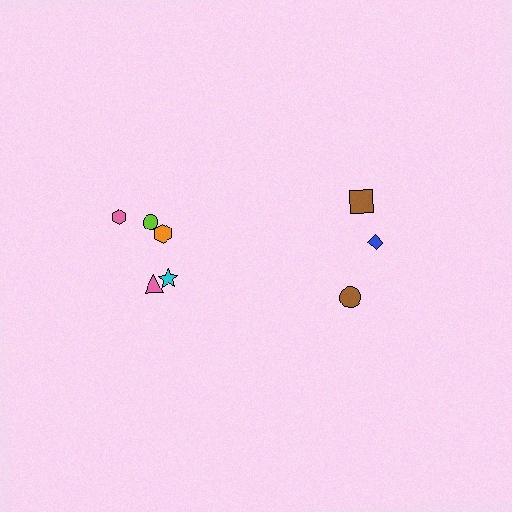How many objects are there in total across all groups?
There are 8 objects.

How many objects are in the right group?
There are 3 objects.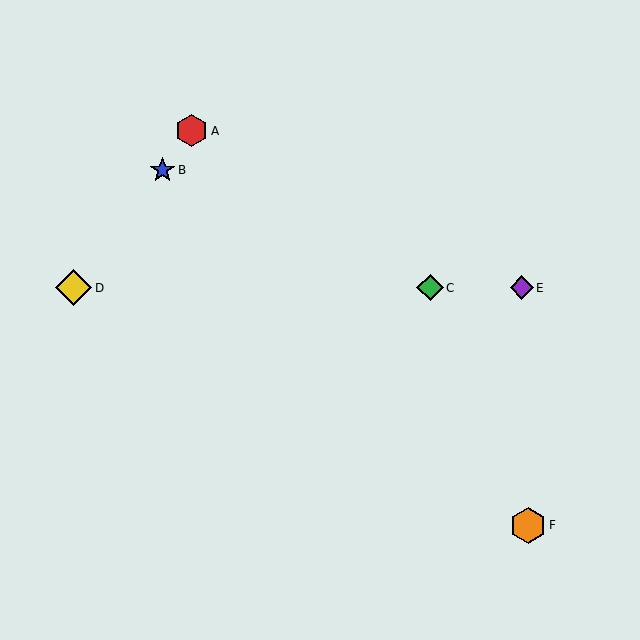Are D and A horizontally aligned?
No, D is at y≈288 and A is at y≈131.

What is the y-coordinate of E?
Object E is at y≈288.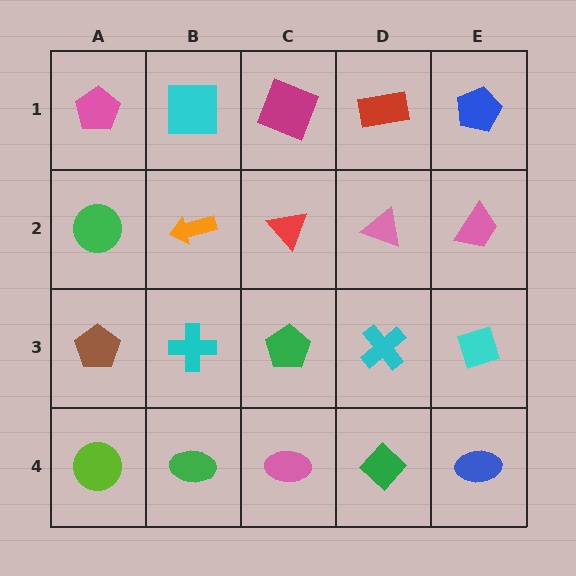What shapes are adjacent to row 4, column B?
A cyan cross (row 3, column B), a lime circle (row 4, column A), a pink ellipse (row 4, column C).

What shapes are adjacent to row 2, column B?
A cyan square (row 1, column B), a cyan cross (row 3, column B), a green circle (row 2, column A), a red triangle (row 2, column C).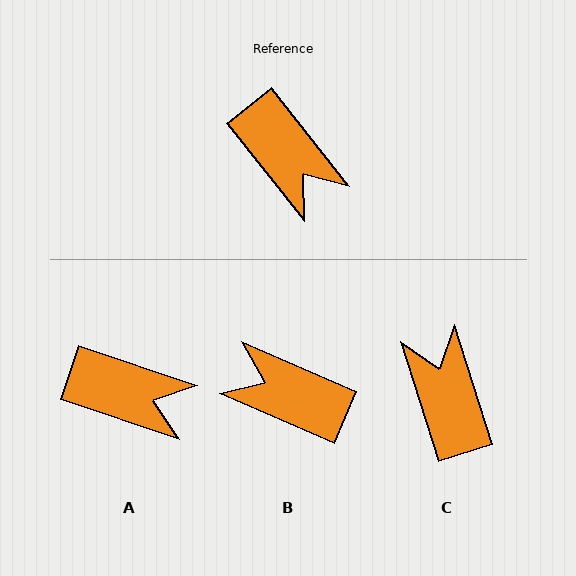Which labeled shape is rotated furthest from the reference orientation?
C, about 159 degrees away.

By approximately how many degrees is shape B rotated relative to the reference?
Approximately 152 degrees clockwise.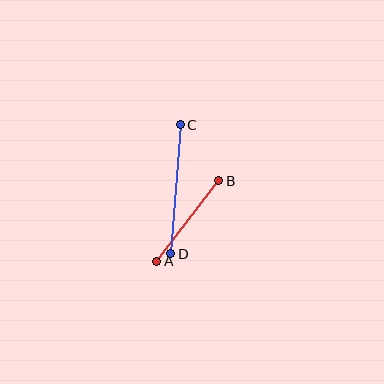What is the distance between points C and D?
The distance is approximately 129 pixels.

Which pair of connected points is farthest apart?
Points C and D are farthest apart.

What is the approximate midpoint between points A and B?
The midpoint is at approximately (188, 221) pixels.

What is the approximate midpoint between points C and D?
The midpoint is at approximately (175, 189) pixels.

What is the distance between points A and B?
The distance is approximately 101 pixels.